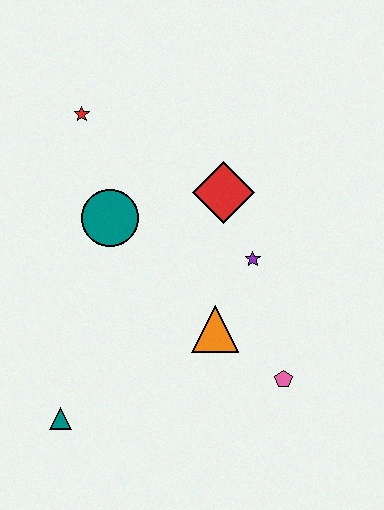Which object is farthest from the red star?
The pink pentagon is farthest from the red star.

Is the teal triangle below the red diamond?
Yes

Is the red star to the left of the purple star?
Yes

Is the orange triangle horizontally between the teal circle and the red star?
No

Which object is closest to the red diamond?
The purple star is closest to the red diamond.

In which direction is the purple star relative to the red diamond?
The purple star is below the red diamond.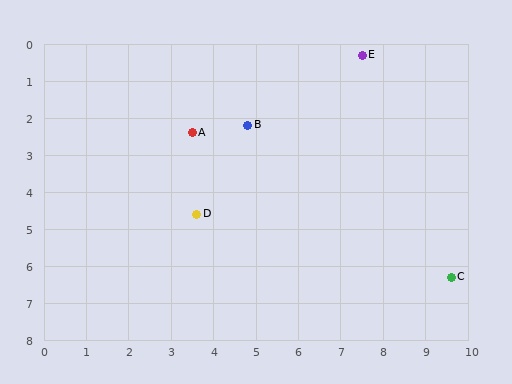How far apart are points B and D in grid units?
Points B and D are about 2.7 grid units apart.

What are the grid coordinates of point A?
Point A is at approximately (3.5, 2.4).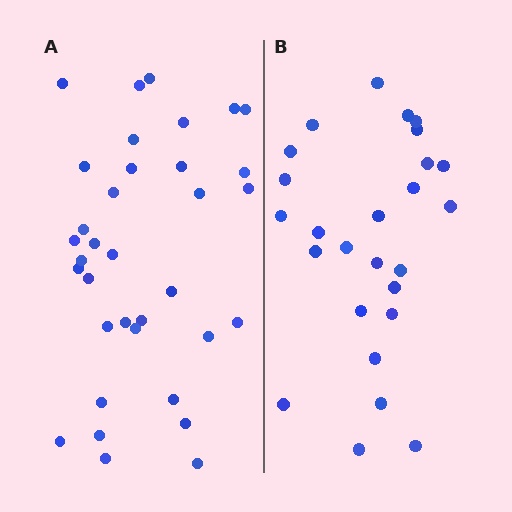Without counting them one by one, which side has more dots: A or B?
Region A (the left region) has more dots.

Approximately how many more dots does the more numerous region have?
Region A has roughly 8 or so more dots than region B.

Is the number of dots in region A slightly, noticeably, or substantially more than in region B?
Region A has noticeably more, but not dramatically so. The ratio is roughly 1.3 to 1.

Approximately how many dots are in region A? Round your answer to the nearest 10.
About 40 dots. (The exact count is 35, which rounds to 40.)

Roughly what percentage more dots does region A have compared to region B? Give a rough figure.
About 35% more.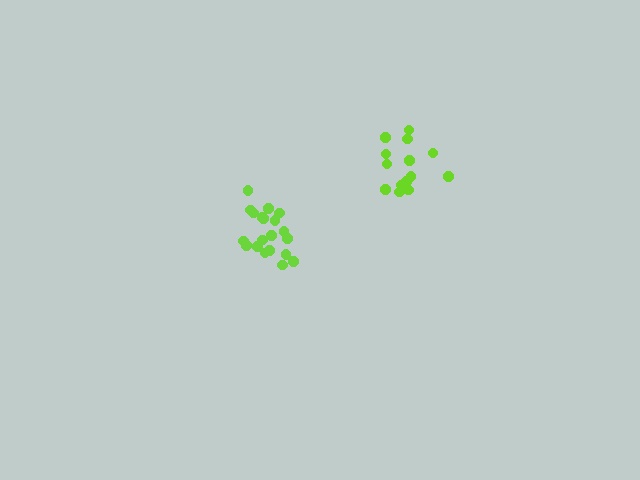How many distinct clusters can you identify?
There are 2 distinct clusters.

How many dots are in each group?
Group 1: 20 dots, Group 2: 16 dots (36 total).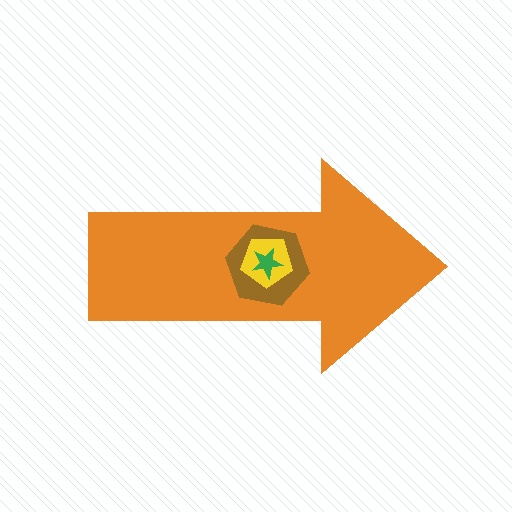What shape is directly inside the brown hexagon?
The yellow pentagon.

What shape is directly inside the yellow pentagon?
The green star.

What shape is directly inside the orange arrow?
The brown hexagon.